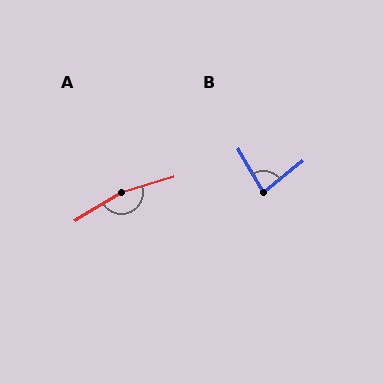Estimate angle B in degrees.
Approximately 82 degrees.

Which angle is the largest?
A, at approximately 165 degrees.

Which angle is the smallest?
B, at approximately 82 degrees.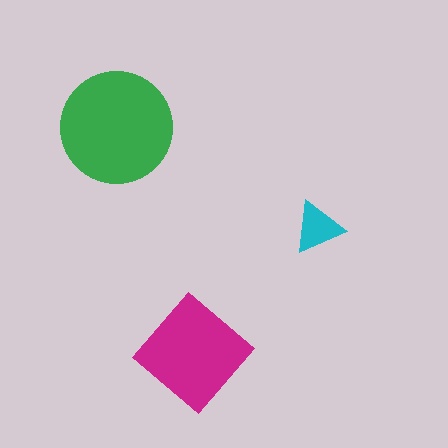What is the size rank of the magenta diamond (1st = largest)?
2nd.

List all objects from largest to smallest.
The green circle, the magenta diamond, the cyan triangle.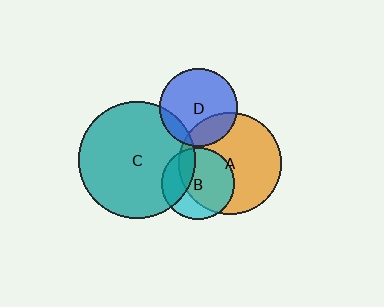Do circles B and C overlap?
Yes.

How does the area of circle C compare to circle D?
Approximately 2.2 times.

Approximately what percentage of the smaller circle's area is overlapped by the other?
Approximately 30%.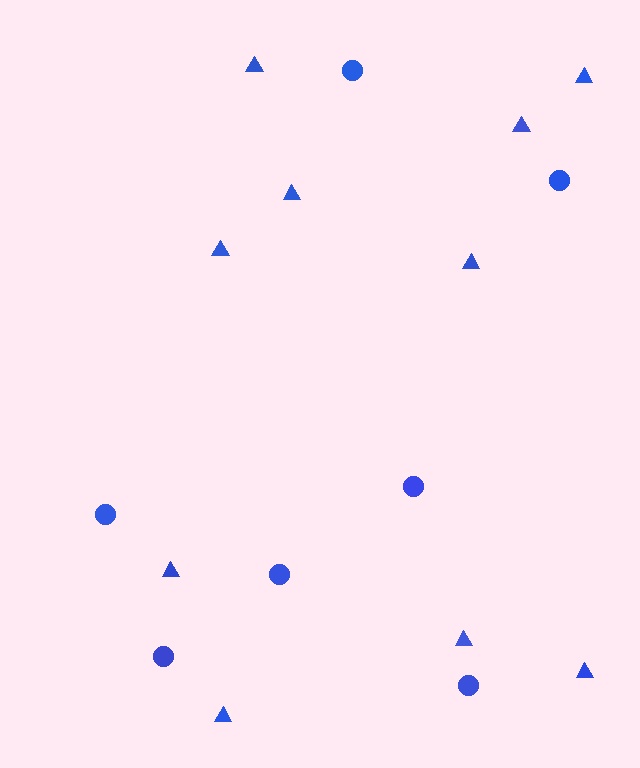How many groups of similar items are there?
There are 2 groups: one group of circles (7) and one group of triangles (10).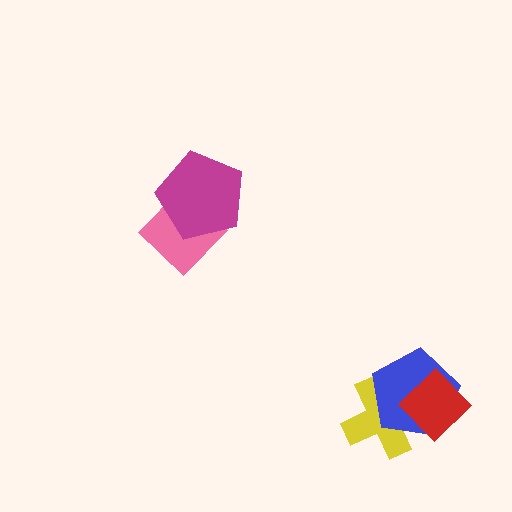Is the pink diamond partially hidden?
Yes, it is partially covered by another shape.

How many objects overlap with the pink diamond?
1 object overlaps with the pink diamond.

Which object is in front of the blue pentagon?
The red diamond is in front of the blue pentagon.